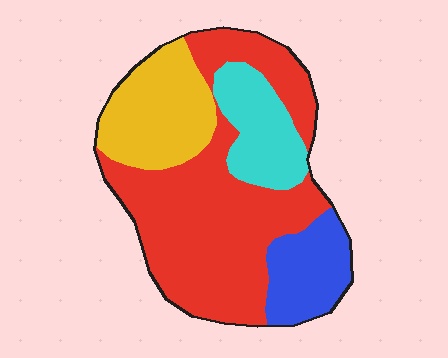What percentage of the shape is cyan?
Cyan takes up about one eighth (1/8) of the shape.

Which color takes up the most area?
Red, at roughly 50%.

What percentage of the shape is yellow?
Yellow covers around 20% of the shape.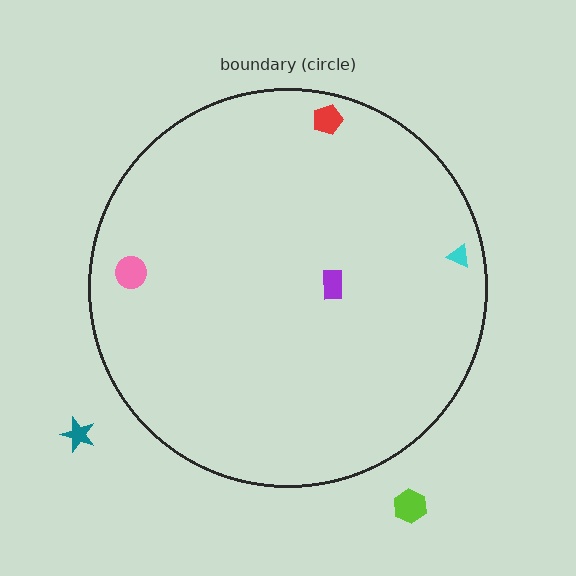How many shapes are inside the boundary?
4 inside, 2 outside.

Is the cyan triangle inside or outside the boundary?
Inside.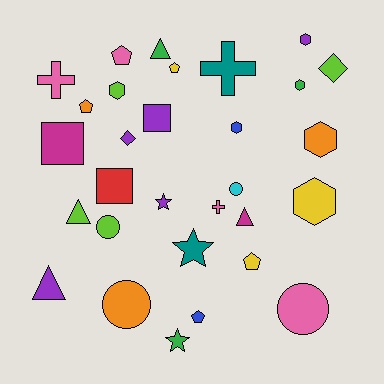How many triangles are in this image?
There are 4 triangles.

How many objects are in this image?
There are 30 objects.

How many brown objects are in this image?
There are no brown objects.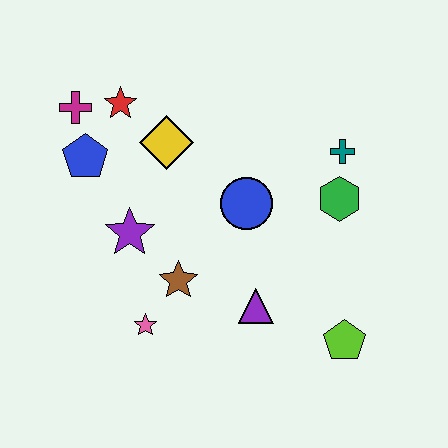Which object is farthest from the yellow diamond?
The lime pentagon is farthest from the yellow diamond.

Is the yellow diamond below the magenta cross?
Yes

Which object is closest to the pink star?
The brown star is closest to the pink star.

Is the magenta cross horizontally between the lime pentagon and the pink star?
No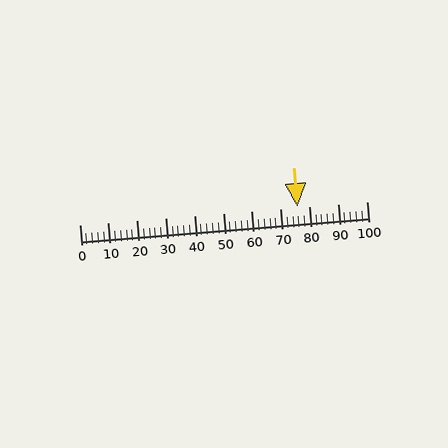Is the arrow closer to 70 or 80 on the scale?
The arrow is closer to 80.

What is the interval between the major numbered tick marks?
The major tick marks are spaced 10 units apart.